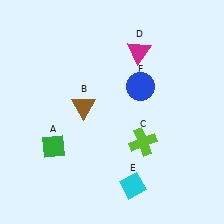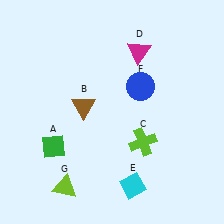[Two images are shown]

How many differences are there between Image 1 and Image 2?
There is 1 difference between the two images.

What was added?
A lime triangle (G) was added in Image 2.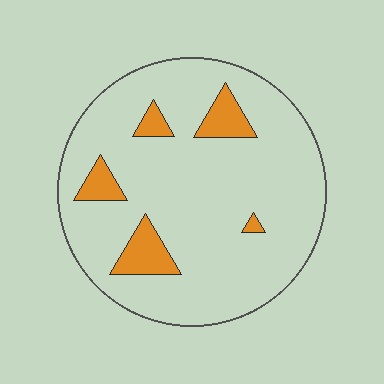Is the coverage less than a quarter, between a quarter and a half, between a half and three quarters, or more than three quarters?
Less than a quarter.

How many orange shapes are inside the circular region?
5.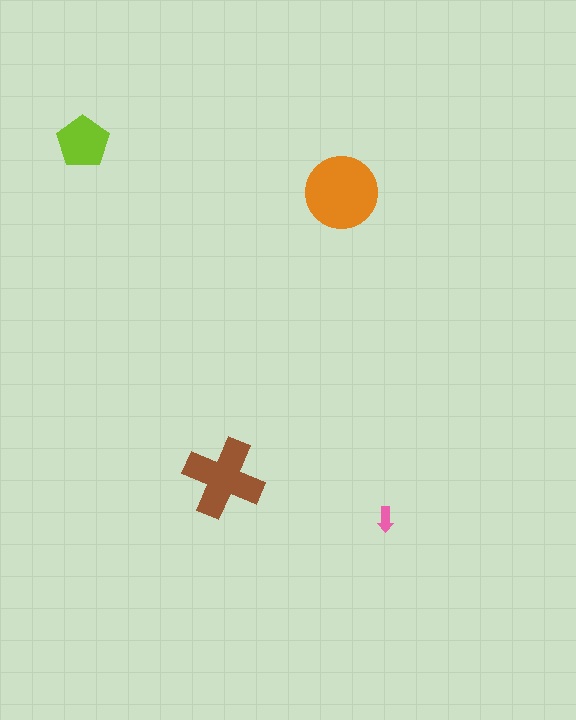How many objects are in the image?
There are 4 objects in the image.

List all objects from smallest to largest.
The pink arrow, the lime pentagon, the brown cross, the orange circle.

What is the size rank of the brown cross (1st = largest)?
2nd.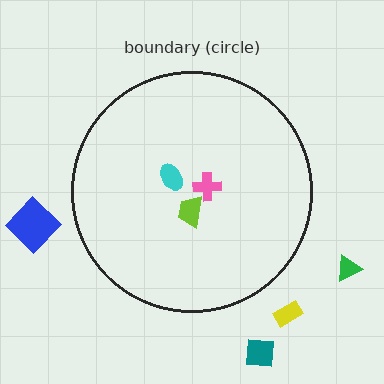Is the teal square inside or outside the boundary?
Outside.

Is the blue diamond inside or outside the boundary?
Outside.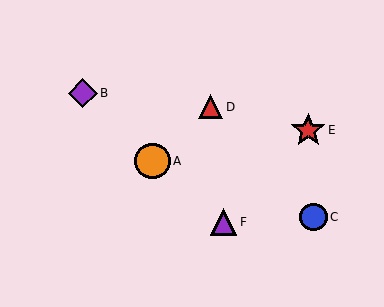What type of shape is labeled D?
Shape D is a red triangle.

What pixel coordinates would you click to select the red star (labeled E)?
Click at (308, 130) to select the red star E.